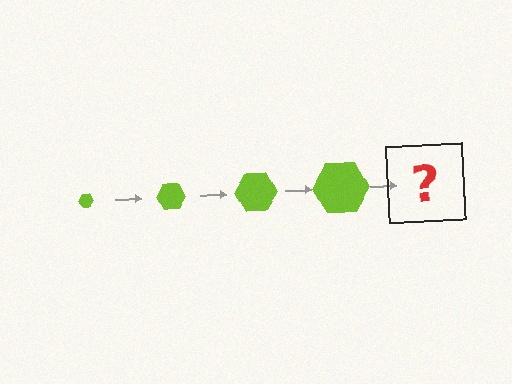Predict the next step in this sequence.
The next step is a lime hexagon, larger than the previous one.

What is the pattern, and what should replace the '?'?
The pattern is that the hexagon gets progressively larger each step. The '?' should be a lime hexagon, larger than the previous one.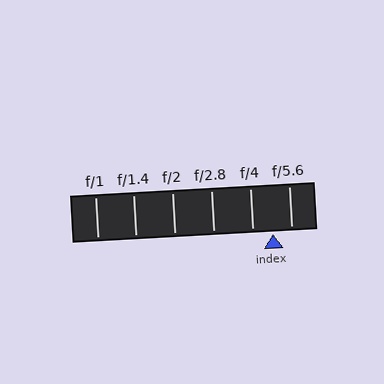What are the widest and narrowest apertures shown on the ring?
The widest aperture shown is f/1 and the narrowest is f/5.6.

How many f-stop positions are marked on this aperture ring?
There are 6 f-stop positions marked.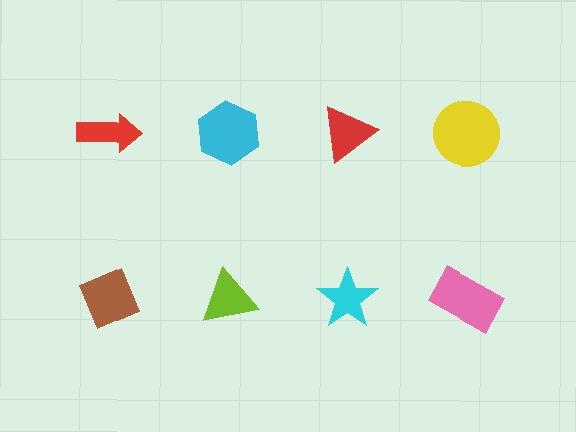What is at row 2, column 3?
A cyan star.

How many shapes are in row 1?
4 shapes.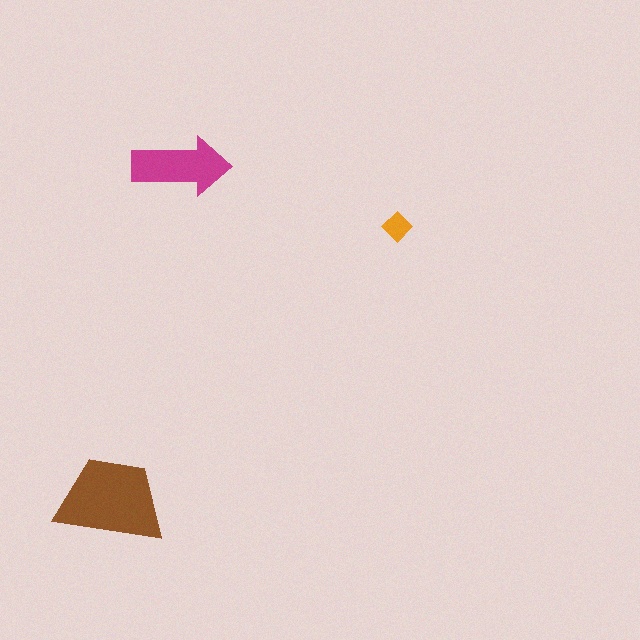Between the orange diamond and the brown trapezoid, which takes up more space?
The brown trapezoid.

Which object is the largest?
The brown trapezoid.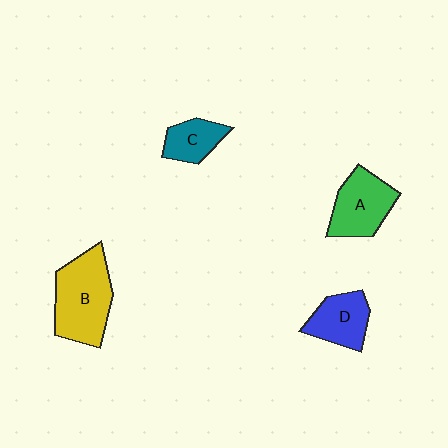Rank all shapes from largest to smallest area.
From largest to smallest: B (yellow), A (green), D (blue), C (teal).